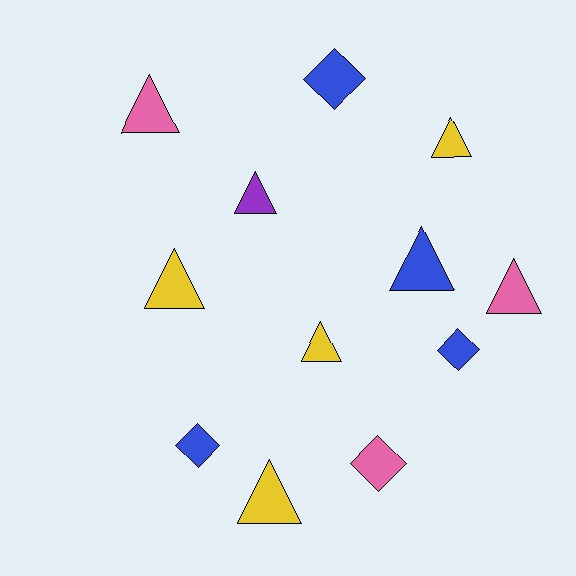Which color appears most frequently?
Yellow, with 4 objects.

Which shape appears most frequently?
Triangle, with 8 objects.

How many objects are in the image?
There are 12 objects.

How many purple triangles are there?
There is 1 purple triangle.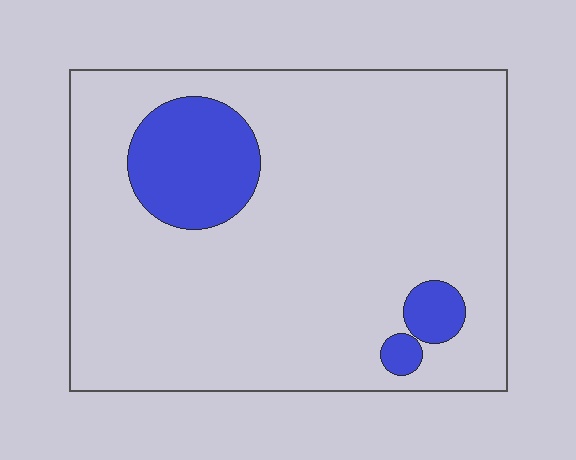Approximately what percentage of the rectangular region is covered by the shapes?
Approximately 15%.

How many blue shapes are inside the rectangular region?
3.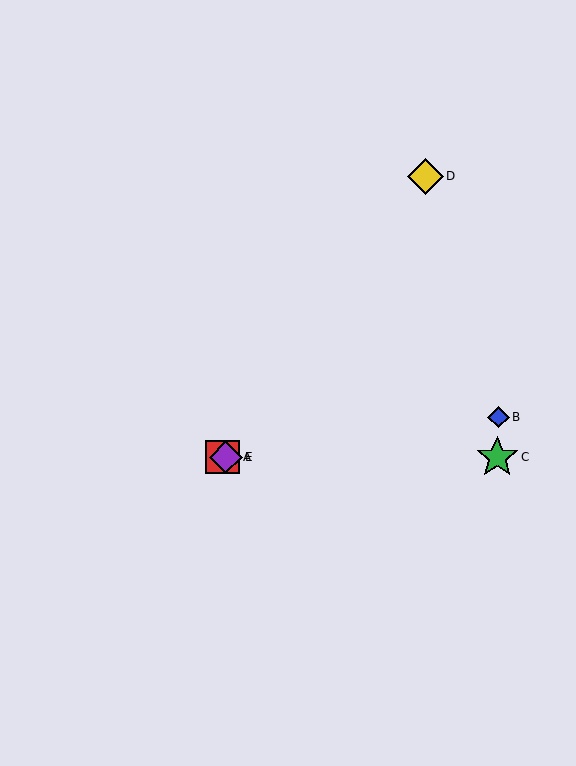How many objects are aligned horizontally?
3 objects (A, C, E) are aligned horizontally.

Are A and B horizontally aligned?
No, A is at y≈457 and B is at y≈417.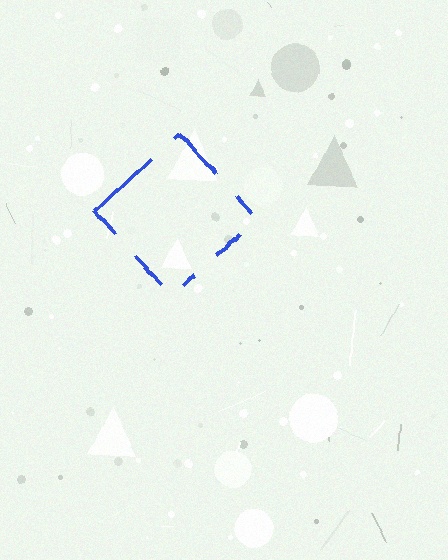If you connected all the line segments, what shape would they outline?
They would outline a diamond.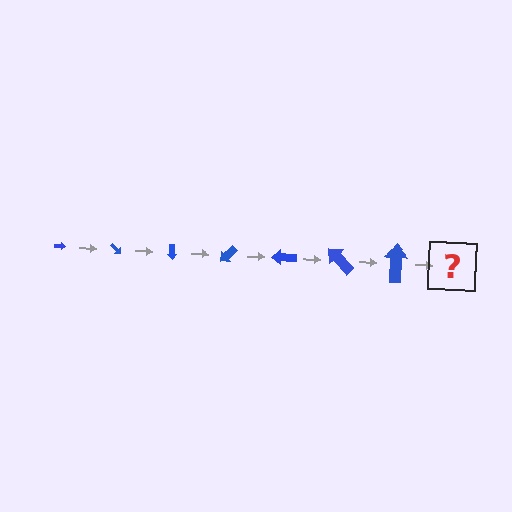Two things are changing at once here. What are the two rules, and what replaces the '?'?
The two rules are that the arrow grows larger each step and it rotates 45 degrees each step. The '?' should be an arrow, larger than the previous one and rotated 315 degrees from the start.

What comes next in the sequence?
The next element should be an arrow, larger than the previous one and rotated 315 degrees from the start.